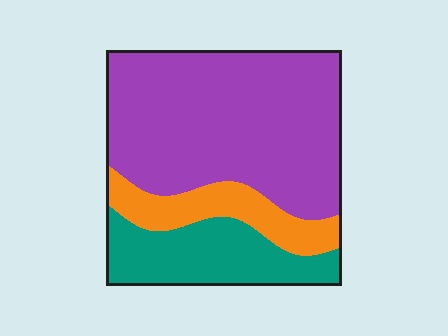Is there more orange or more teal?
Teal.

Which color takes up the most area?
Purple, at roughly 60%.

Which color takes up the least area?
Orange, at roughly 15%.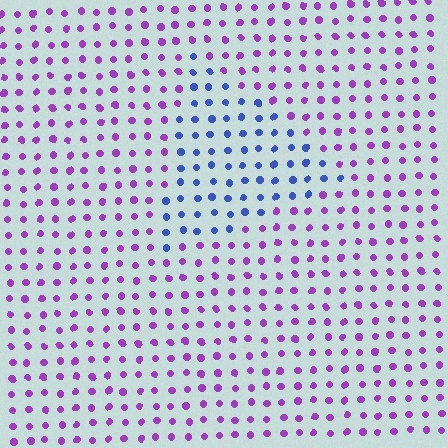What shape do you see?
I see a triangle.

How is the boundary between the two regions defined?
The boundary is defined purely by a slight shift in hue (about 59 degrees). Spacing, size, and orientation are identical on both sides.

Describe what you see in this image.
The image is filled with small purple elements in a uniform arrangement. A triangle-shaped region is visible where the elements are tinted to a slightly different hue, forming a subtle color boundary.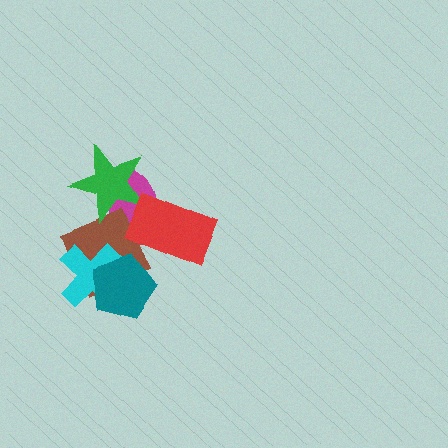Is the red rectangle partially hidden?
No, no other shape covers it.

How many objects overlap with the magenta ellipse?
3 objects overlap with the magenta ellipse.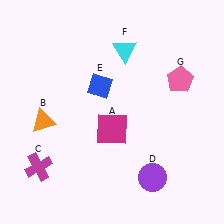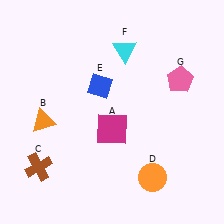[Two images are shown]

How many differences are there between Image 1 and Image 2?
There are 2 differences between the two images.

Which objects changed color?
C changed from magenta to brown. D changed from purple to orange.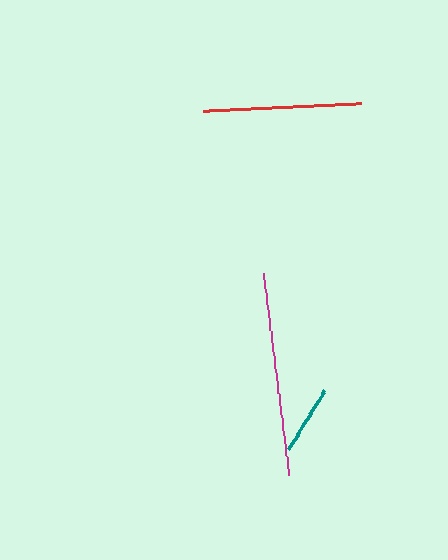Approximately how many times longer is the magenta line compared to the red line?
The magenta line is approximately 1.3 times the length of the red line.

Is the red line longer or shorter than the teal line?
The red line is longer than the teal line.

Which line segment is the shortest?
The teal line is the shortest at approximately 69 pixels.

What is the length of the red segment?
The red segment is approximately 157 pixels long.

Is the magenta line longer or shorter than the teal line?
The magenta line is longer than the teal line.